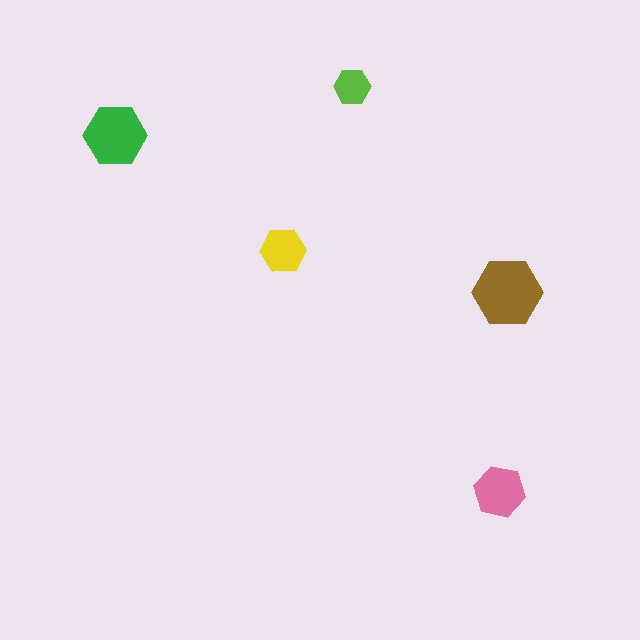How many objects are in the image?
There are 5 objects in the image.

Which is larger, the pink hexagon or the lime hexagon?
The pink one.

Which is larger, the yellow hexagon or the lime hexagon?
The yellow one.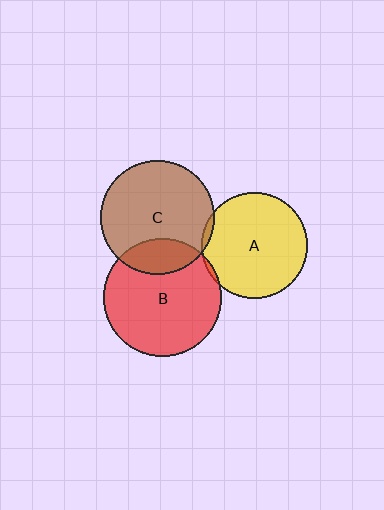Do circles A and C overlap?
Yes.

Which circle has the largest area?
Circle B (red).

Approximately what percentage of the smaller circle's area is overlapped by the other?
Approximately 5%.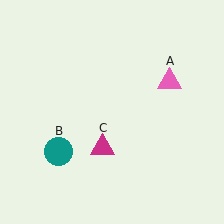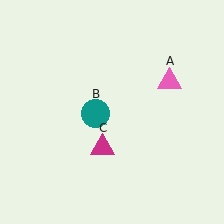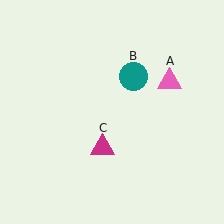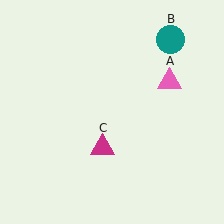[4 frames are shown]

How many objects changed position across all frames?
1 object changed position: teal circle (object B).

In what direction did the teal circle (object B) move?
The teal circle (object B) moved up and to the right.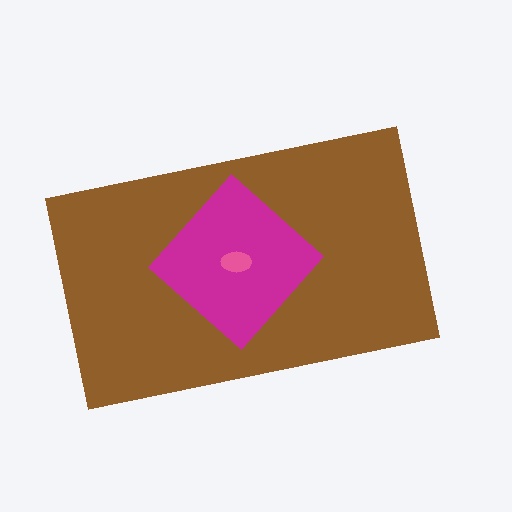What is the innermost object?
The pink ellipse.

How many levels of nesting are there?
3.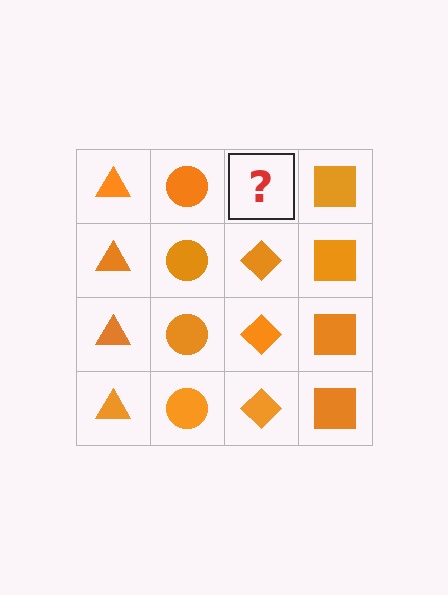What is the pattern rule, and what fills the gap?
The rule is that each column has a consistent shape. The gap should be filled with an orange diamond.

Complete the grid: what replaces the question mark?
The question mark should be replaced with an orange diamond.